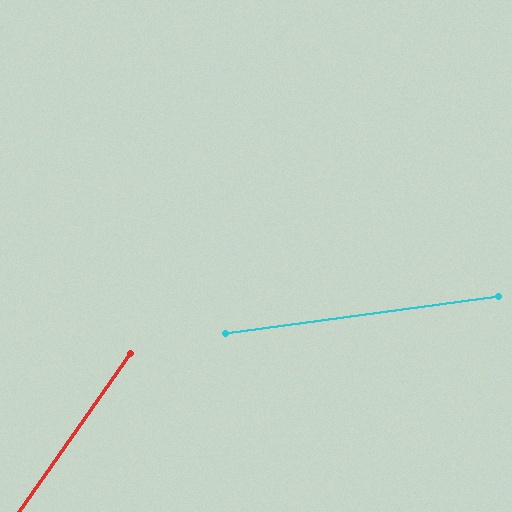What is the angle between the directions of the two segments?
Approximately 47 degrees.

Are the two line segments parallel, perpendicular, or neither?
Neither parallel nor perpendicular — they differ by about 47°.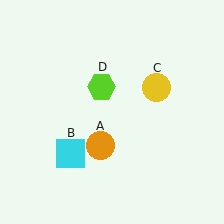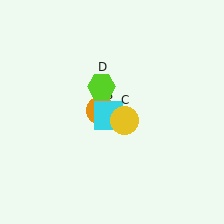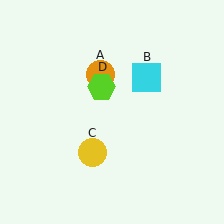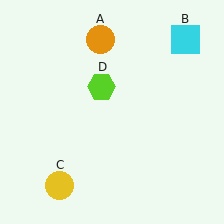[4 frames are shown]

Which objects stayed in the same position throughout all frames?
Lime hexagon (object D) remained stationary.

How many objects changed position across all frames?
3 objects changed position: orange circle (object A), cyan square (object B), yellow circle (object C).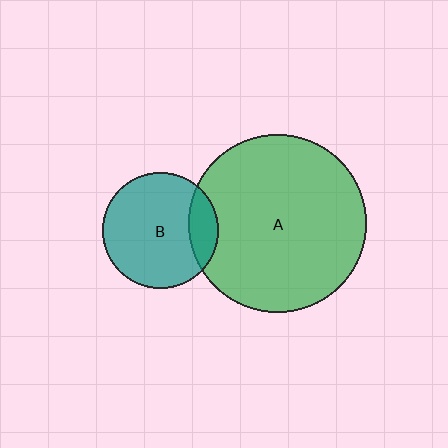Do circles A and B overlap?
Yes.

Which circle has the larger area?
Circle A (green).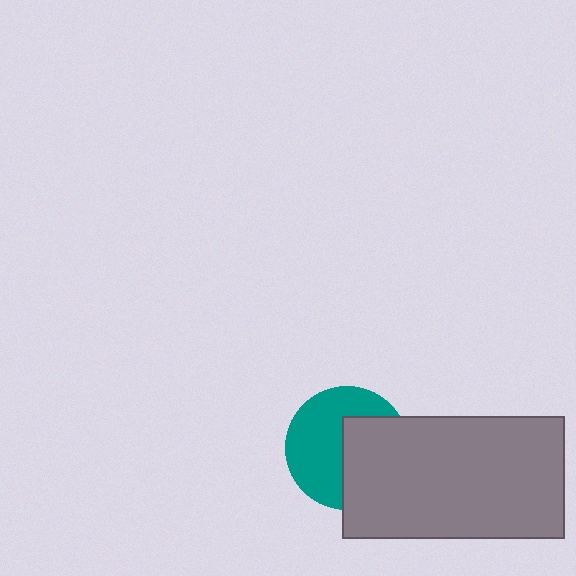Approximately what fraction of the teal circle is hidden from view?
Roughly 45% of the teal circle is hidden behind the gray rectangle.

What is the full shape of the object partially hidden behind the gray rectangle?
The partially hidden object is a teal circle.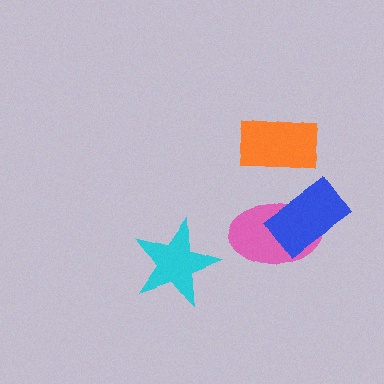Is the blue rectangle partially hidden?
No, no other shape covers it.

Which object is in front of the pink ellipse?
The blue rectangle is in front of the pink ellipse.